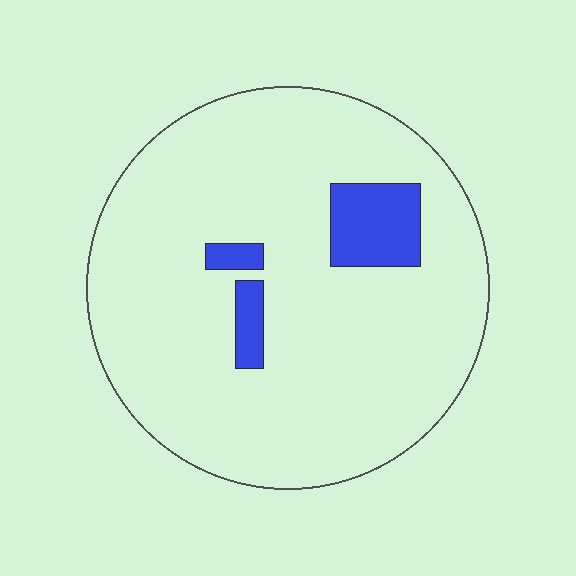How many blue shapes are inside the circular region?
3.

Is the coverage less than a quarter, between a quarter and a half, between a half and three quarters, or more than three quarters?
Less than a quarter.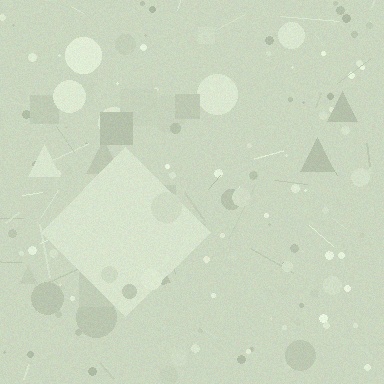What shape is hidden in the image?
A diamond is hidden in the image.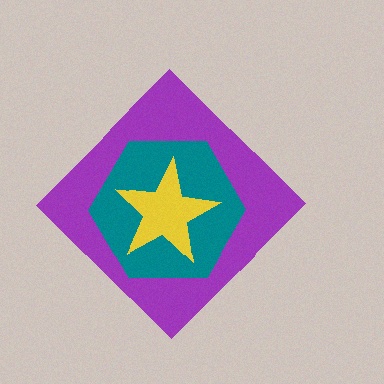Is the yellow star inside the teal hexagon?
Yes.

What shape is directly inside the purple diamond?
The teal hexagon.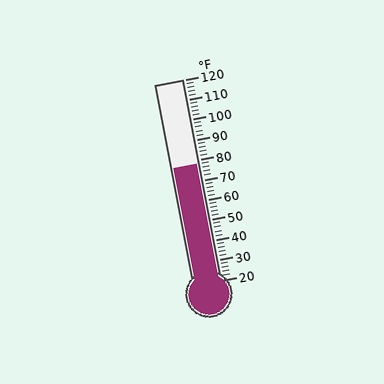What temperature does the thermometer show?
The thermometer shows approximately 78°F.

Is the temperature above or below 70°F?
The temperature is above 70°F.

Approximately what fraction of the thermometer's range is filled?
The thermometer is filled to approximately 60% of its range.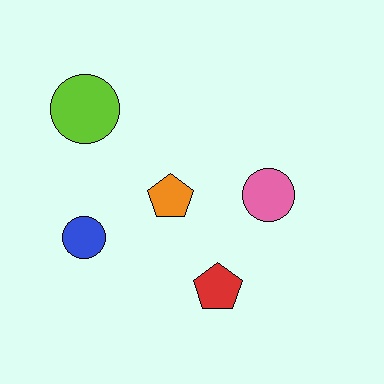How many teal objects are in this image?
There are no teal objects.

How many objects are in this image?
There are 5 objects.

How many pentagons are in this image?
There are 2 pentagons.